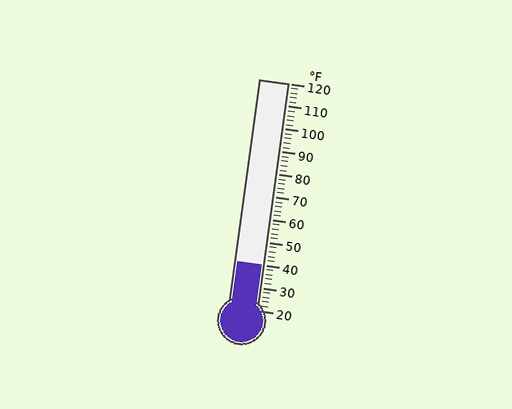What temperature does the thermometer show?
The thermometer shows approximately 40°F.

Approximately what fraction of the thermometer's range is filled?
The thermometer is filled to approximately 20% of its range.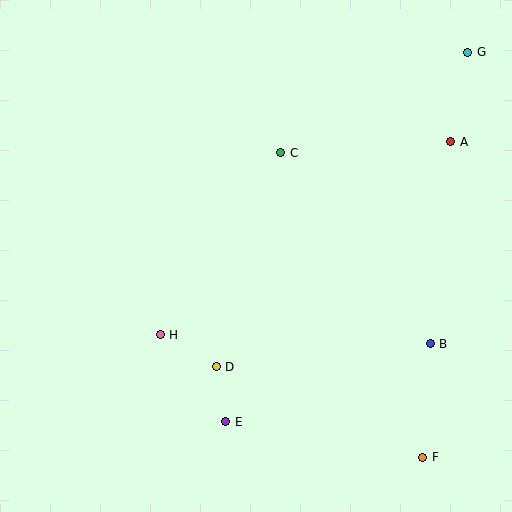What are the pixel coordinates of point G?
Point G is at (468, 52).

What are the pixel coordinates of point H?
Point H is at (160, 335).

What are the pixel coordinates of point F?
Point F is at (423, 457).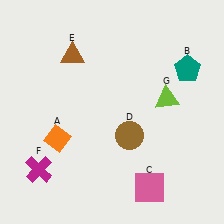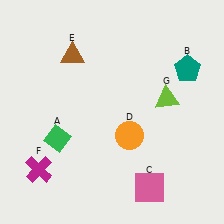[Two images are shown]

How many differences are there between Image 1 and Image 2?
There are 2 differences between the two images.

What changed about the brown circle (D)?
In Image 1, D is brown. In Image 2, it changed to orange.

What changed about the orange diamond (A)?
In Image 1, A is orange. In Image 2, it changed to green.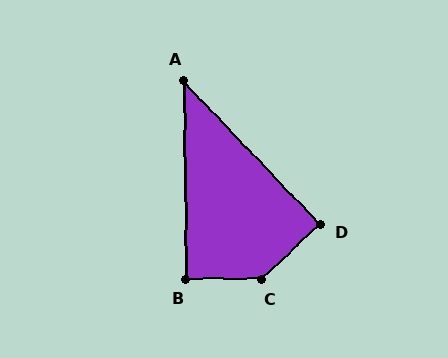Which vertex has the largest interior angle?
C, at approximately 137 degrees.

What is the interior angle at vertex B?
Approximately 91 degrees (approximately right).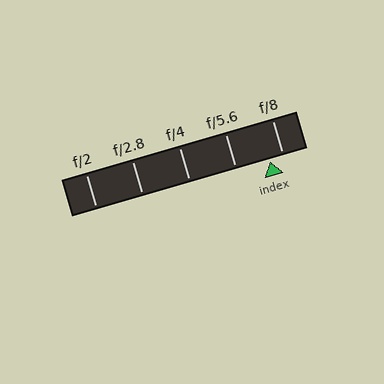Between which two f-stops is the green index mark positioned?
The index mark is between f/5.6 and f/8.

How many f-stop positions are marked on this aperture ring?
There are 5 f-stop positions marked.